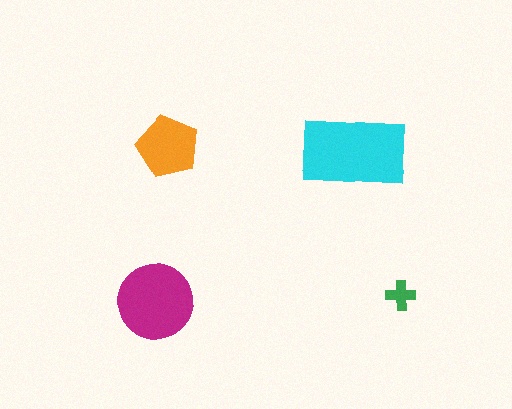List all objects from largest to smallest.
The cyan rectangle, the magenta circle, the orange pentagon, the green cross.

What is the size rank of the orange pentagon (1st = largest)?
3rd.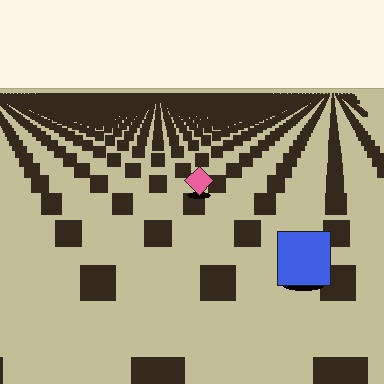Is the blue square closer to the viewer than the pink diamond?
Yes. The blue square is closer — you can tell from the texture gradient: the ground texture is coarser near it.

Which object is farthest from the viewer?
The pink diamond is farthest from the viewer. It appears smaller and the ground texture around it is denser.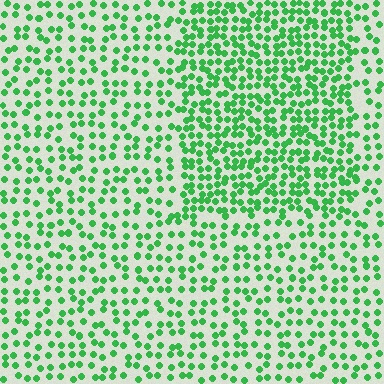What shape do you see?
I see a rectangle.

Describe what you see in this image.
The image contains small green elements arranged at two different densities. A rectangle-shaped region is visible where the elements are more densely packed than the surrounding area.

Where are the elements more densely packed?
The elements are more densely packed inside the rectangle boundary.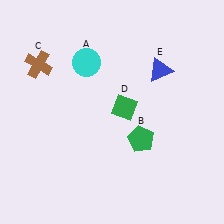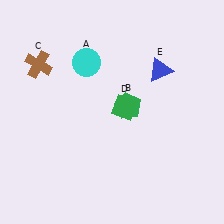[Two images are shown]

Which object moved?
The green pentagon (B) moved up.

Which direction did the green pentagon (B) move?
The green pentagon (B) moved up.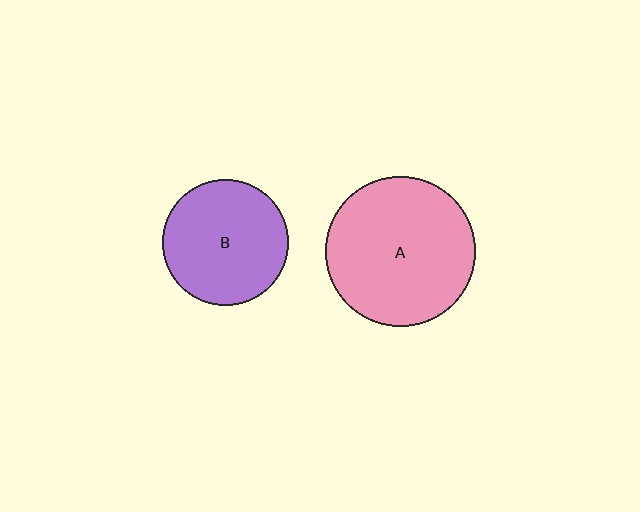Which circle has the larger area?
Circle A (pink).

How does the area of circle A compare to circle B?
Approximately 1.4 times.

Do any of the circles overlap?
No, none of the circles overlap.